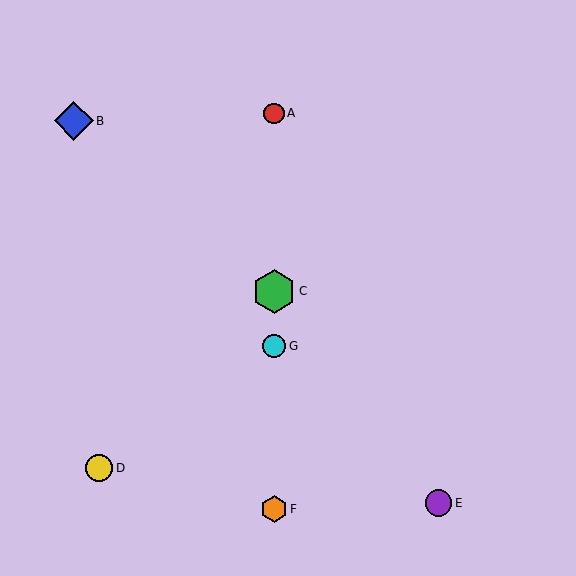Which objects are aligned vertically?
Objects A, C, F, G are aligned vertically.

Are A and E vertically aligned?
No, A is at x≈274 and E is at x≈439.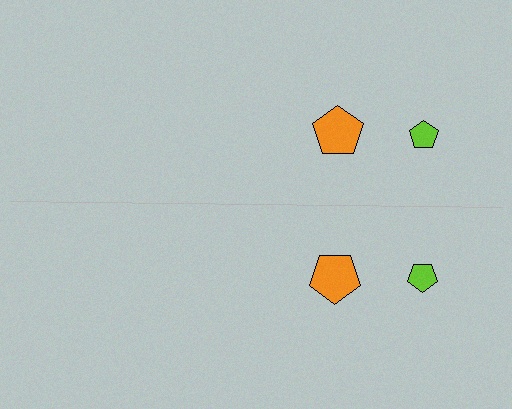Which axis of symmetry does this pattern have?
The pattern has a horizontal axis of symmetry running through the center of the image.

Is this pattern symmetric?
Yes, this pattern has bilateral (reflection) symmetry.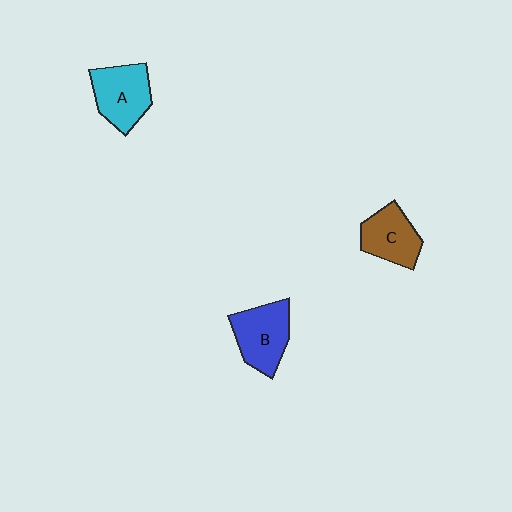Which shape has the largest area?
Shape B (blue).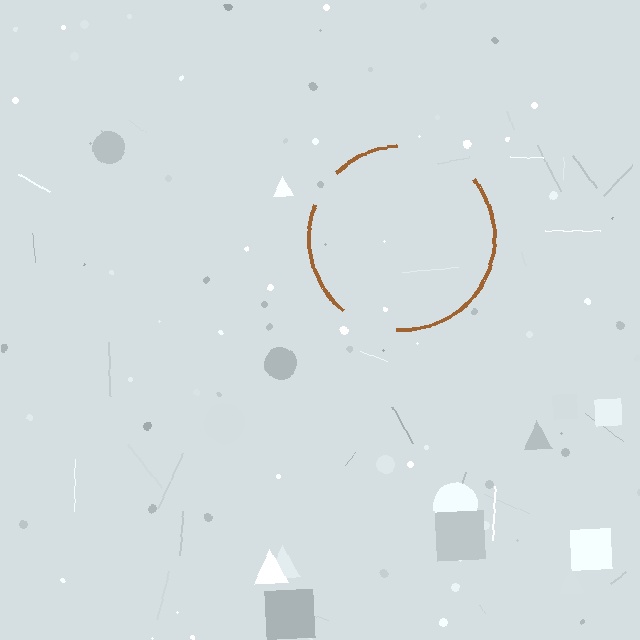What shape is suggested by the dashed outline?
The dashed outline suggests a circle.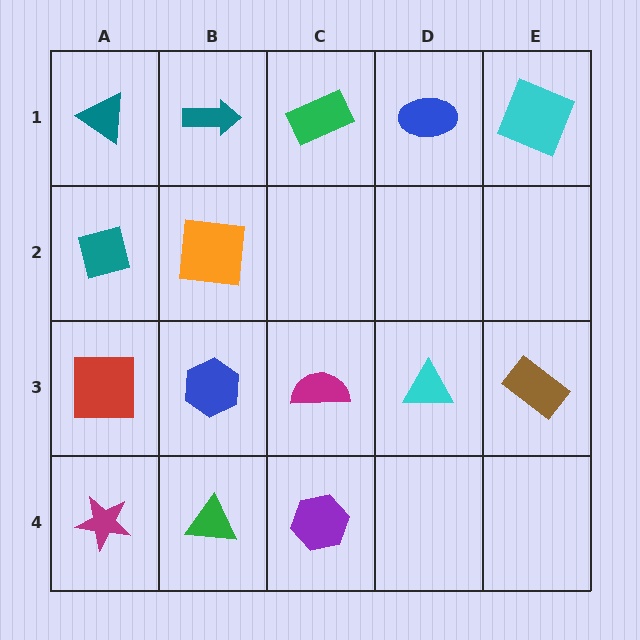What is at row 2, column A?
A teal square.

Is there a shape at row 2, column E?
No, that cell is empty.